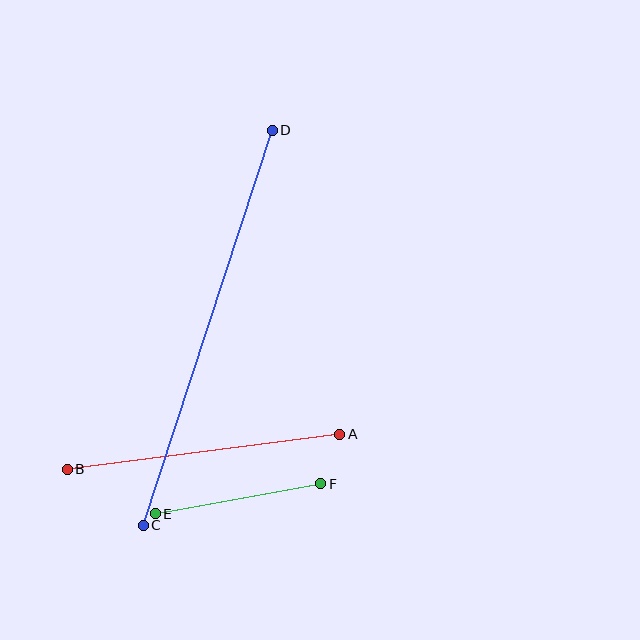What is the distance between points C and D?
The distance is approximately 415 pixels.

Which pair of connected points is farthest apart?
Points C and D are farthest apart.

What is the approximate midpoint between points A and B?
The midpoint is at approximately (204, 452) pixels.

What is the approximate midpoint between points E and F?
The midpoint is at approximately (238, 499) pixels.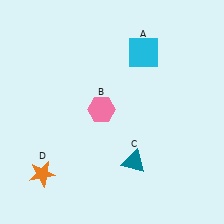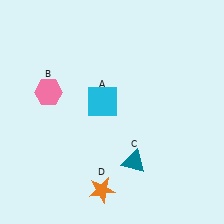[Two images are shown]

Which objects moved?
The objects that moved are: the cyan square (A), the pink hexagon (B), the orange star (D).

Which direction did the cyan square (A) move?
The cyan square (A) moved down.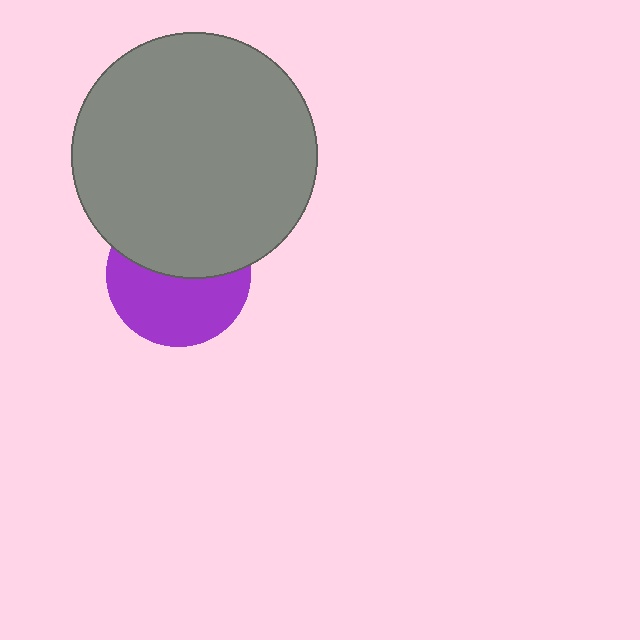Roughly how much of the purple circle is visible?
About half of it is visible (roughly 53%).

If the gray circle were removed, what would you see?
You would see the complete purple circle.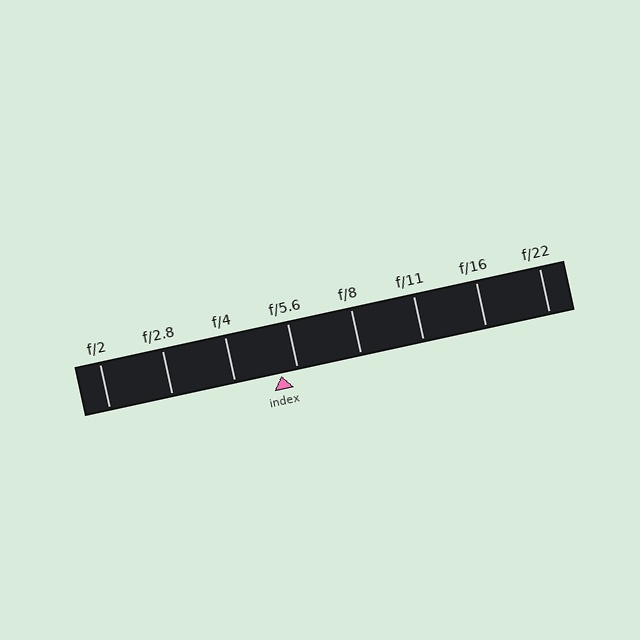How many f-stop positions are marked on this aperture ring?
There are 8 f-stop positions marked.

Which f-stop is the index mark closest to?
The index mark is closest to f/5.6.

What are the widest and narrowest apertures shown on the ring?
The widest aperture shown is f/2 and the narrowest is f/22.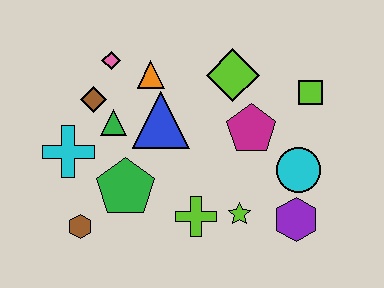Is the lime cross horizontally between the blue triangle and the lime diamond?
Yes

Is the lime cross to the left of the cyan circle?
Yes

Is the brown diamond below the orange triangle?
Yes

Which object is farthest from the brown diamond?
The purple hexagon is farthest from the brown diamond.